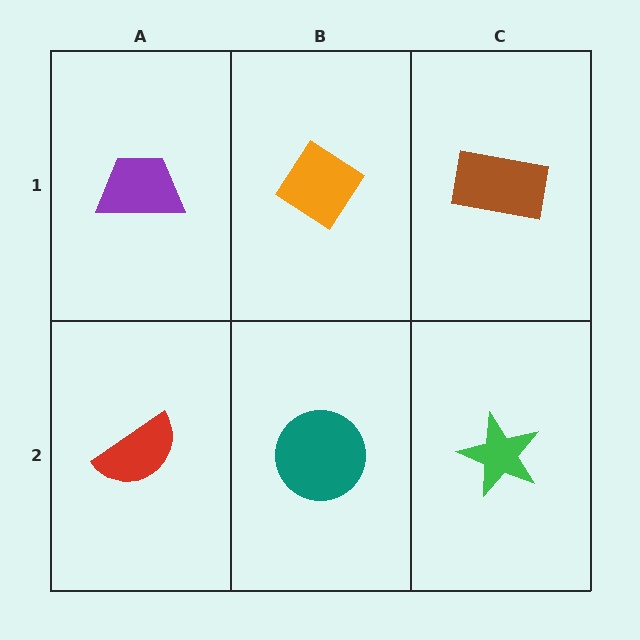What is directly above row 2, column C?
A brown rectangle.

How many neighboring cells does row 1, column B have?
3.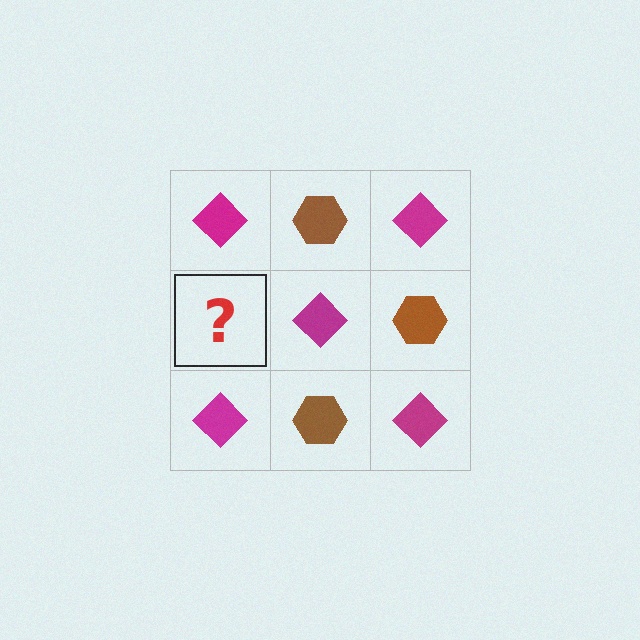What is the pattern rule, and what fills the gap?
The rule is that it alternates magenta diamond and brown hexagon in a checkerboard pattern. The gap should be filled with a brown hexagon.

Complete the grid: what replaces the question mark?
The question mark should be replaced with a brown hexagon.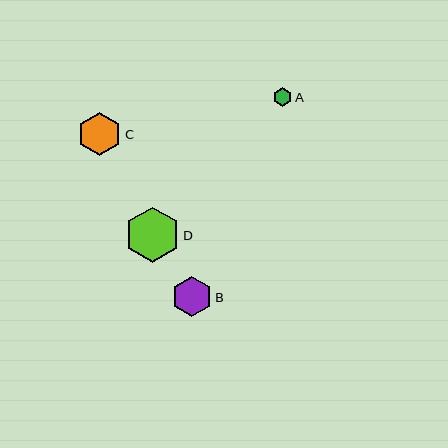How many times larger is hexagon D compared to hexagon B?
Hexagon D is approximately 1.4 times the size of hexagon B.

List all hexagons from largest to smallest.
From largest to smallest: D, C, B, A.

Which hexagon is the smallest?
Hexagon A is the smallest with a size of approximately 19 pixels.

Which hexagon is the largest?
Hexagon D is the largest with a size of approximately 55 pixels.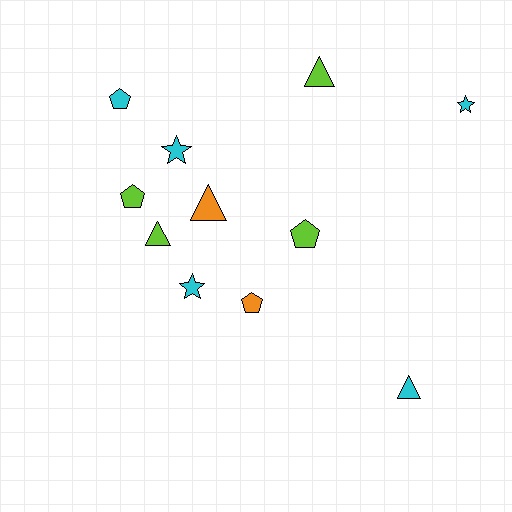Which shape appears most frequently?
Triangle, with 4 objects.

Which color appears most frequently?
Cyan, with 5 objects.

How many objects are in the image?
There are 11 objects.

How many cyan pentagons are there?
There is 1 cyan pentagon.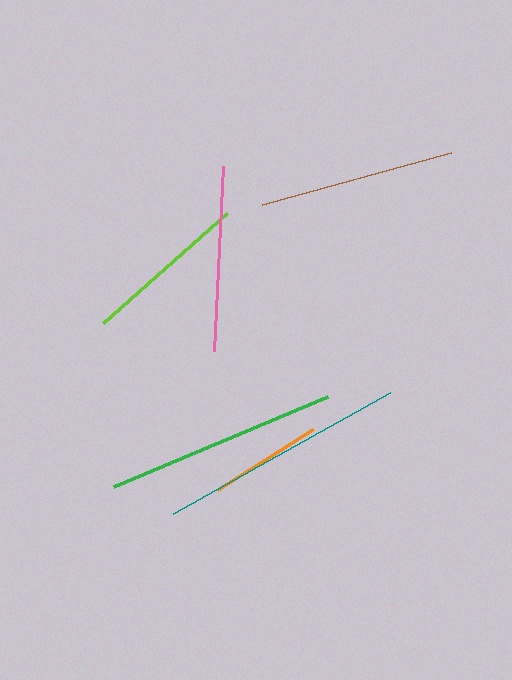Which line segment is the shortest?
The orange line is the shortest at approximately 114 pixels.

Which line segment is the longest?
The teal line is the longest at approximately 248 pixels.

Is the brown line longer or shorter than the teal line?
The teal line is longer than the brown line.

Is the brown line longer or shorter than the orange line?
The brown line is longer than the orange line.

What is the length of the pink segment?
The pink segment is approximately 185 pixels long.